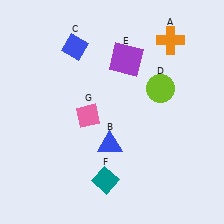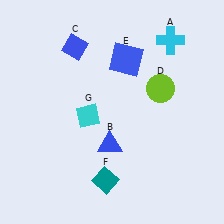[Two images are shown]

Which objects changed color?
A changed from orange to cyan. E changed from purple to blue. G changed from pink to cyan.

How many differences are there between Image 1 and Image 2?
There are 3 differences between the two images.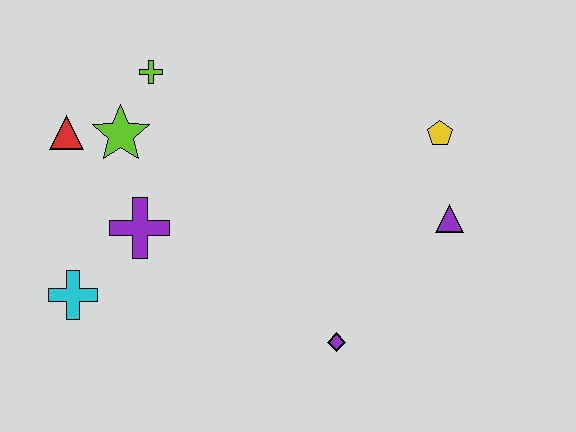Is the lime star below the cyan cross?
No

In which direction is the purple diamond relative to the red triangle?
The purple diamond is to the right of the red triangle.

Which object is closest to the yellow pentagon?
The purple triangle is closest to the yellow pentagon.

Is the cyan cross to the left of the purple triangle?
Yes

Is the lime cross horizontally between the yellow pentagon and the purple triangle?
No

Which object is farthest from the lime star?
The purple triangle is farthest from the lime star.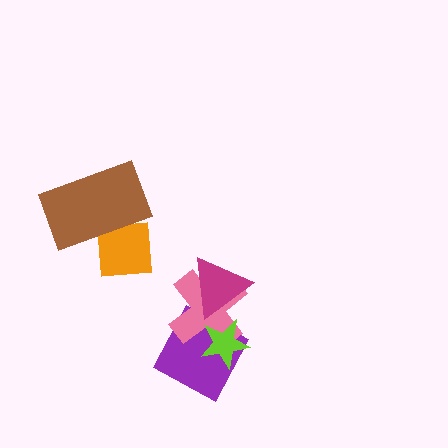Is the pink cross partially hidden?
Yes, it is partially covered by another shape.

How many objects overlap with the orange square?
1 object overlaps with the orange square.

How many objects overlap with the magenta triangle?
2 objects overlap with the magenta triangle.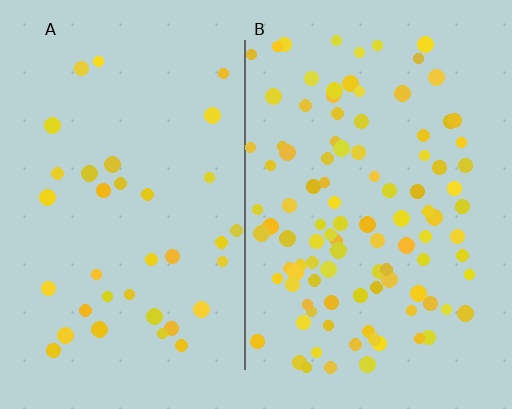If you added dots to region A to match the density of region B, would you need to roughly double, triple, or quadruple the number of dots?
Approximately triple.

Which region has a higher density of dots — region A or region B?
B (the right).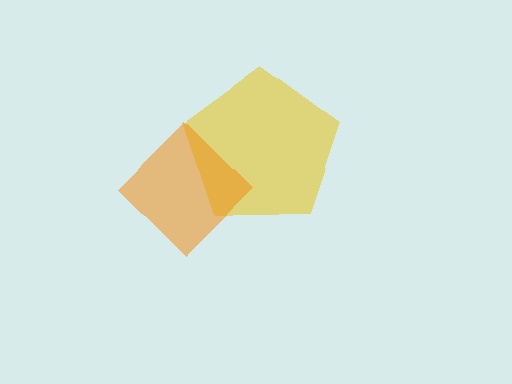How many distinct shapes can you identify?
There are 2 distinct shapes: a yellow pentagon, an orange diamond.